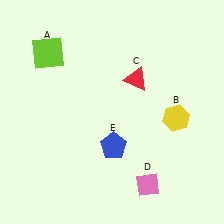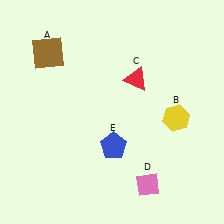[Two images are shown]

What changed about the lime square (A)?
In Image 1, A is lime. In Image 2, it changed to brown.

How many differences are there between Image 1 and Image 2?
There is 1 difference between the two images.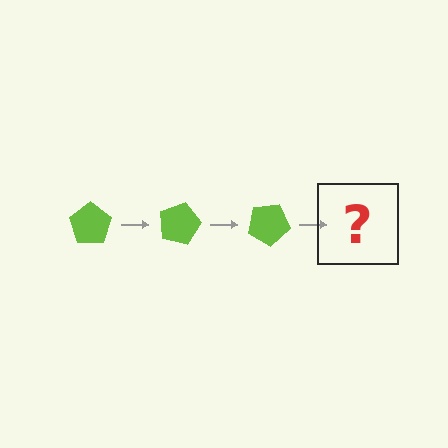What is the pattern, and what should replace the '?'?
The pattern is that the pentagon rotates 15 degrees each step. The '?' should be a lime pentagon rotated 45 degrees.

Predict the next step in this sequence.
The next step is a lime pentagon rotated 45 degrees.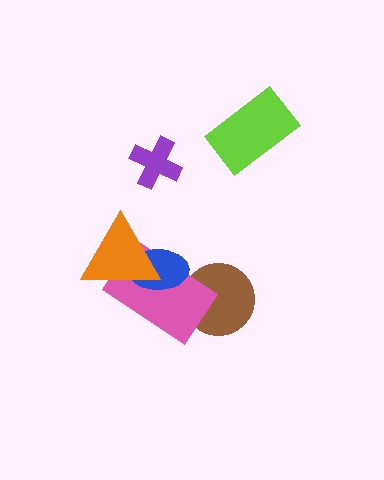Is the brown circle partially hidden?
Yes, it is partially covered by another shape.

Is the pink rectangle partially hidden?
Yes, it is partially covered by another shape.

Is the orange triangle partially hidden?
No, no other shape covers it.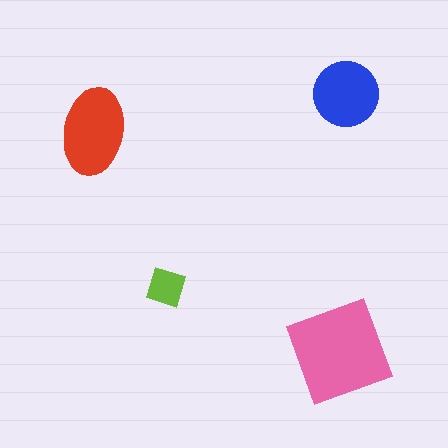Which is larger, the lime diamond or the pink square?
The pink square.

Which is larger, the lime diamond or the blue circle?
The blue circle.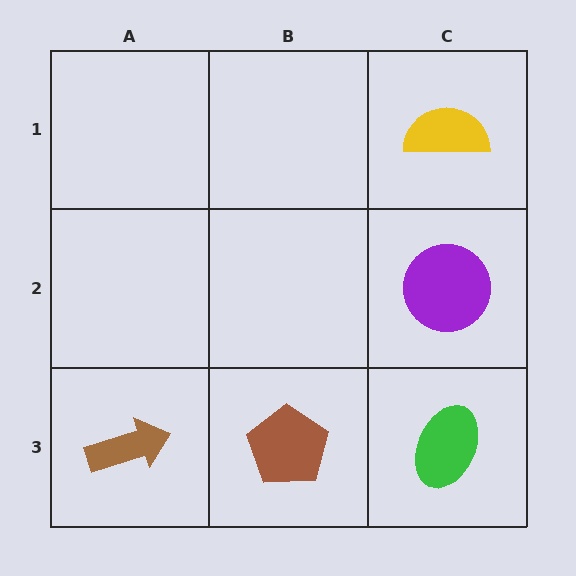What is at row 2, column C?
A purple circle.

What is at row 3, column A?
A brown arrow.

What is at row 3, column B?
A brown pentagon.